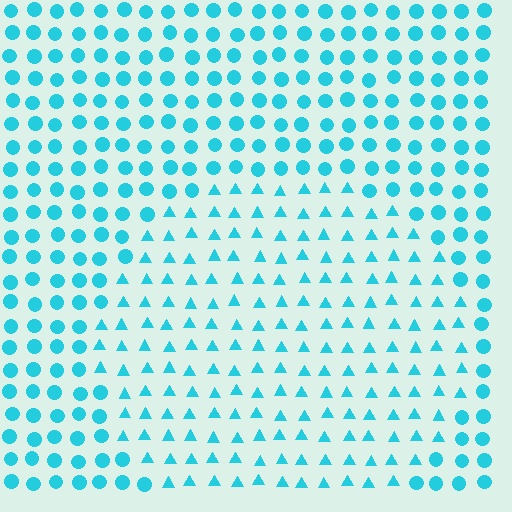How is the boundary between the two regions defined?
The boundary is defined by a change in element shape: triangles inside vs. circles outside. All elements share the same color and spacing.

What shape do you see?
I see a circle.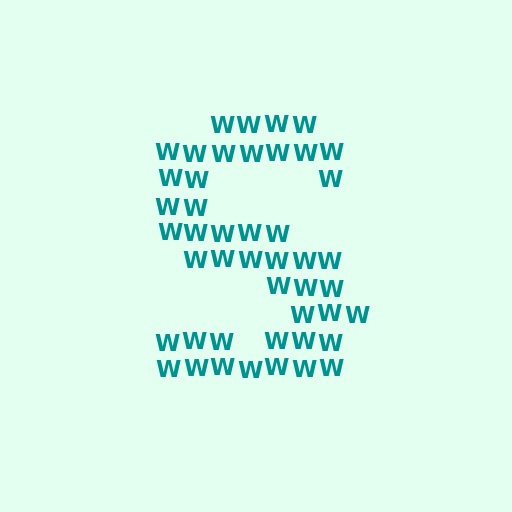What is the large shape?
The large shape is the letter S.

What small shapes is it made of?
It is made of small letter W's.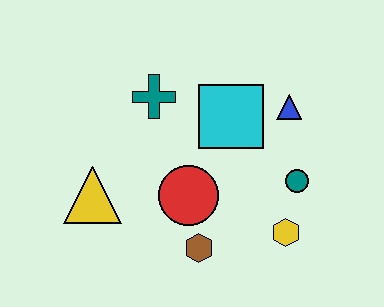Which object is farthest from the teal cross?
The yellow hexagon is farthest from the teal cross.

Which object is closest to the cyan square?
The blue triangle is closest to the cyan square.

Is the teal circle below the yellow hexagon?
No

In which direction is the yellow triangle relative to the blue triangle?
The yellow triangle is to the left of the blue triangle.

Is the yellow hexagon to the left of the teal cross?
No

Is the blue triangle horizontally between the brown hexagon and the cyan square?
No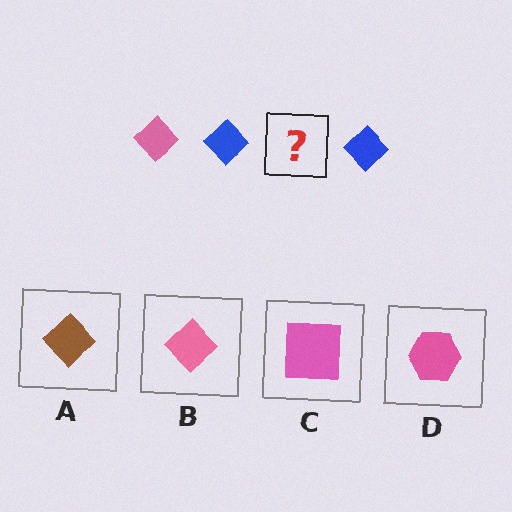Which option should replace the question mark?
Option B.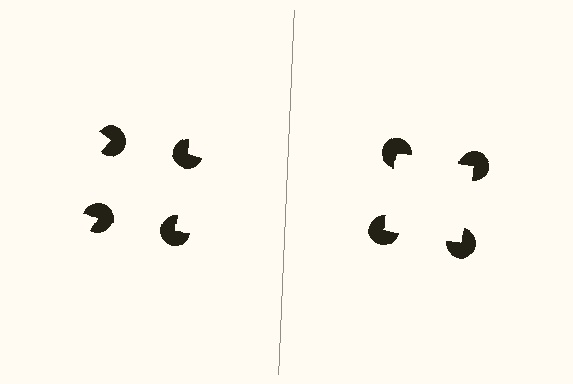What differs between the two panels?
The pac-man discs are positioned identically on both sides; only the wedge orientations differ. On the right they align to a square; on the left they are misaligned.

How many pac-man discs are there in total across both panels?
8 — 4 on each side.